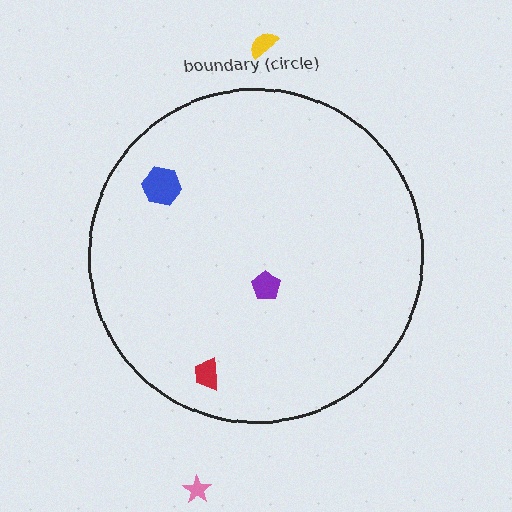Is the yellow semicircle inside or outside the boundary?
Outside.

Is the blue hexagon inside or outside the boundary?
Inside.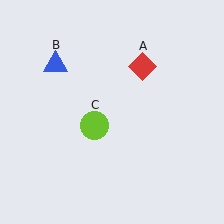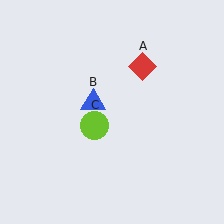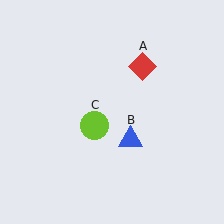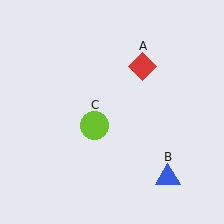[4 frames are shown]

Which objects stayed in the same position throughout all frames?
Red diamond (object A) and lime circle (object C) remained stationary.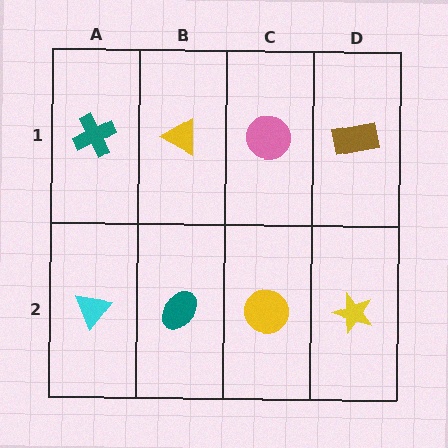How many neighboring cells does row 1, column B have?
3.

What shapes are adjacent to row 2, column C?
A pink circle (row 1, column C), a teal ellipse (row 2, column B), a yellow star (row 2, column D).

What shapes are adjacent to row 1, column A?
A cyan triangle (row 2, column A), a yellow triangle (row 1, column B).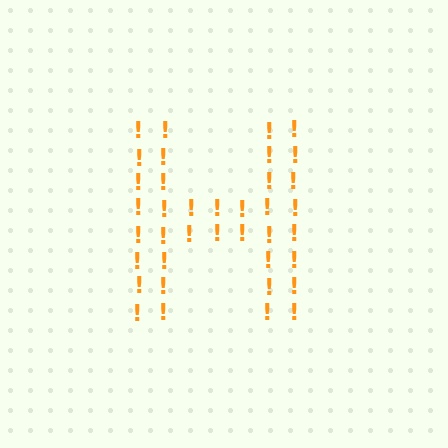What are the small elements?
The small elements are exclamation marks.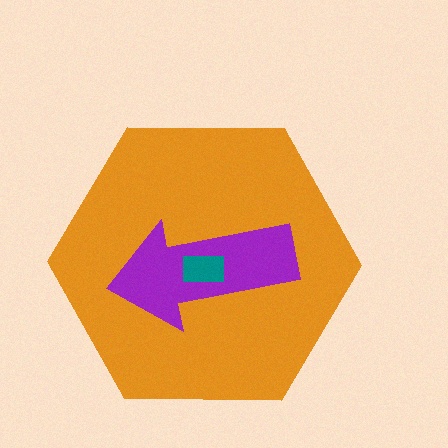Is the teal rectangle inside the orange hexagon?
Yes.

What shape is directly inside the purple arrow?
The teal rectangle.